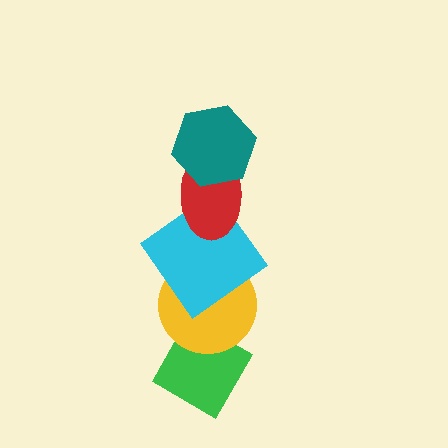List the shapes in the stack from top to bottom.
From top to bottom: the teal hexagon, the red ellipse, the cyan diamond, the yellow circle, the green diamond.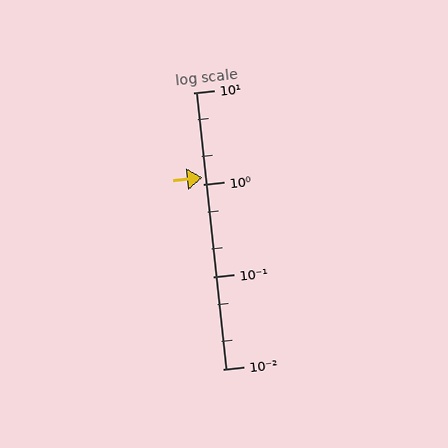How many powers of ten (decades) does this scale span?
The scale spans 3 decades, from 0.01 to 10.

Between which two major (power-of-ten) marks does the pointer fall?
The pointer is between 1 and 10.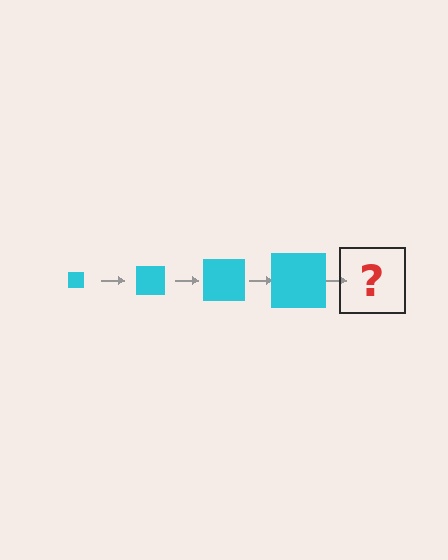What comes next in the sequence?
The next element should be a cyan square, larger than the previous one.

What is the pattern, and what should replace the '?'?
The pattern is that the square gets progressively larger each step. The '?' should be a cyan square, larger than the previous one.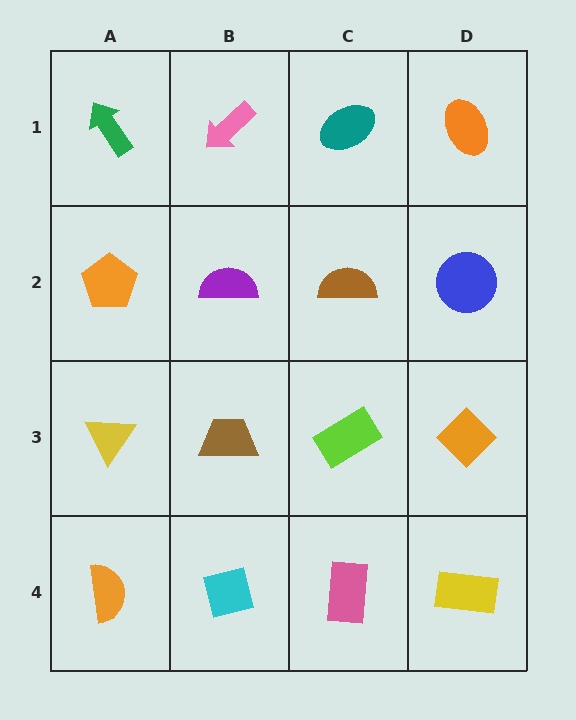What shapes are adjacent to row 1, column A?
An orange pentagon (row 2, column A), a pink arrow (row 1, column B).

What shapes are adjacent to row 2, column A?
A green arrow (row 1, column A), a yellow triangle (row 3, column A), a purple semicircle (row 2, column B).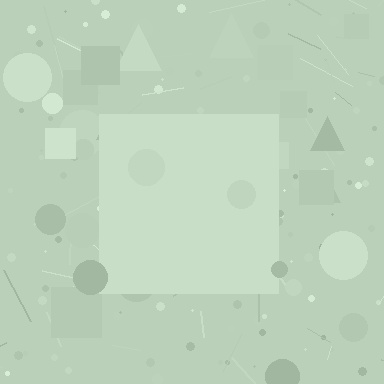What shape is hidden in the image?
A square is hidden in the image.